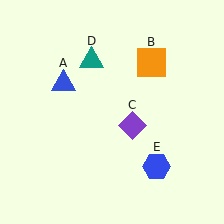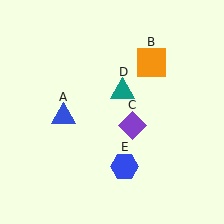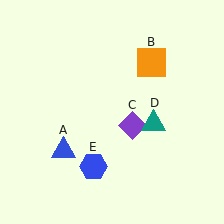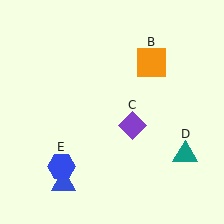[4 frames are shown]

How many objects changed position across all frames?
3 objects changed position: blue triangle (object A), teal triangle (object D), blue hexagon (object E).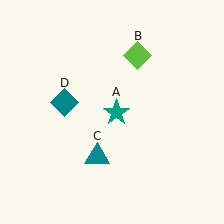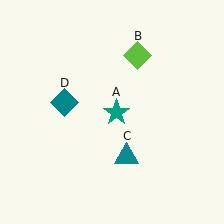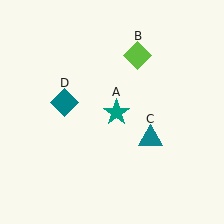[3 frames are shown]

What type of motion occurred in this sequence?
The teal triangle (object C) rotated counterclockwise around the center of the scene.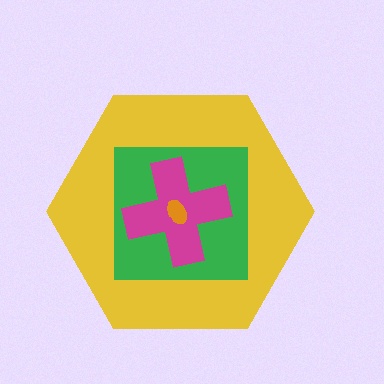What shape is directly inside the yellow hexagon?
The green square.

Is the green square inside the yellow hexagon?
Yes.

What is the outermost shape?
The yellow hexagon.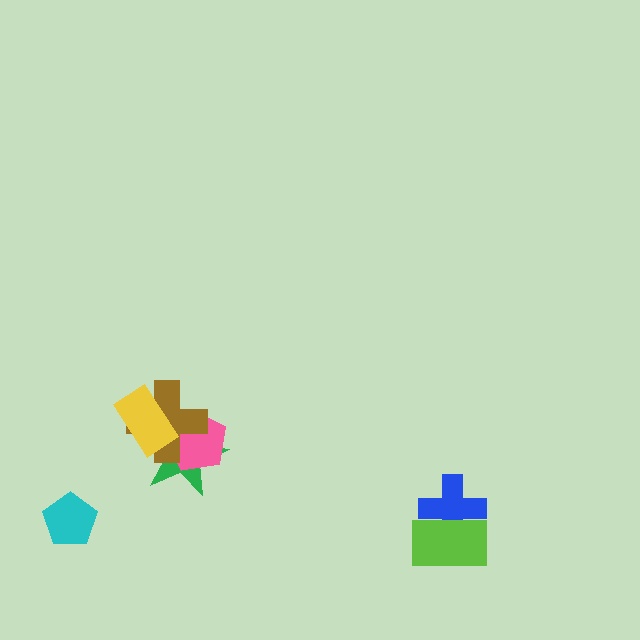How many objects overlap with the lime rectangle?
1 object overlaps with the lime rectangle.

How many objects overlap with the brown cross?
3 objects overlap with the brown cross.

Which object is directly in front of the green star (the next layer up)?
The pink pentagon is directly in front of the green star.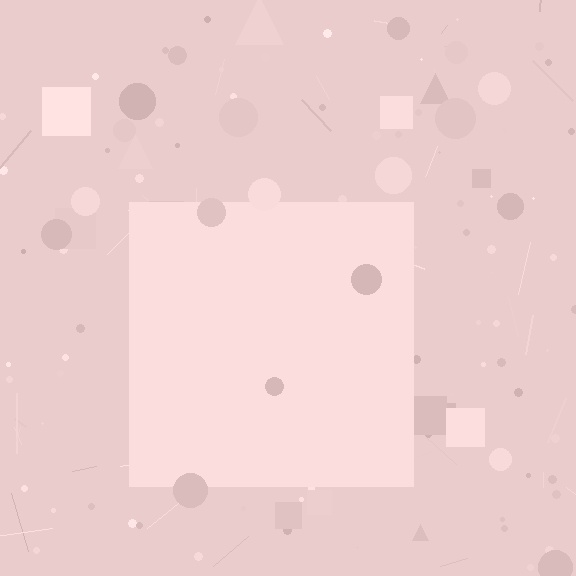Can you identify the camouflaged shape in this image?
The camouflaged shape is a square.